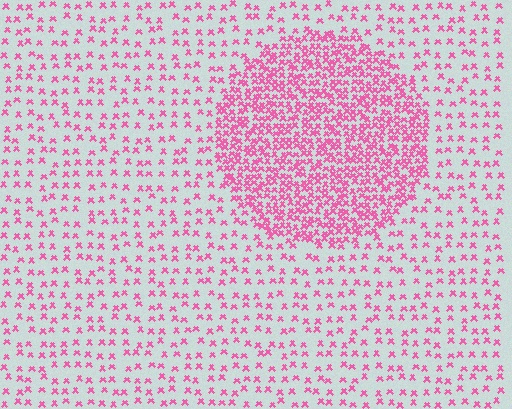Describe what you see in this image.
The image contains small pink elements arranged at two different densities. A circle-shaped region is visible where the elements are more densely packed than the surrounding area.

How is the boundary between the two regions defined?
The boundary is defined by a change in element density (approximately 2.8x ratio). All elements are the same color, size, and shape.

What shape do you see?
I see a circle.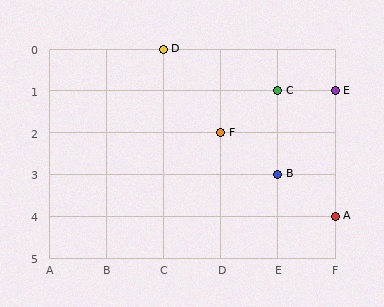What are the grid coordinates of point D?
Point D is at grid coordinates (C, 0).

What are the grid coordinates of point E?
Point E is at grid coordinates (F, 1).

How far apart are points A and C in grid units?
Points A and C are 1 column and 3 rows apart (about 3.2 grid units diagonally).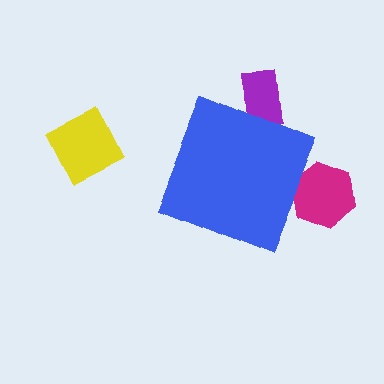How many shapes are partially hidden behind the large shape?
2 shapes are partially hidden.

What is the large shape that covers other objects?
A blue diamond.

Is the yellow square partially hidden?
No, the yellow square is fully visible.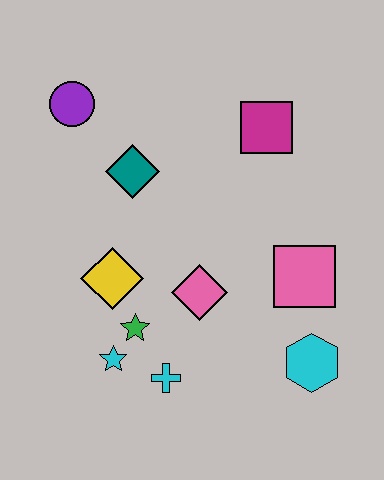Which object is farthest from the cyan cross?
The purple circle is farthest from the cyan cross.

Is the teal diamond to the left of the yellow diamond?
No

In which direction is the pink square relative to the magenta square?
The pink square is below the magenta square.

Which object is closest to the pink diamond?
The green star is closest to the pink diamond.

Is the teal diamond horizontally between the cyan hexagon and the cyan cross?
No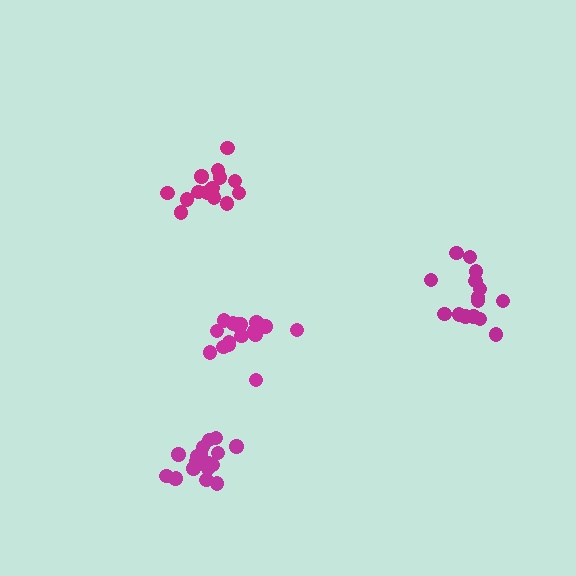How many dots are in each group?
Group 1: 15 dots, Group 2: 16 dots, Group 3: 14 dots, Group 4: 18 dots (63 total).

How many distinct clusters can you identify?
There are 4 distinct clusters.